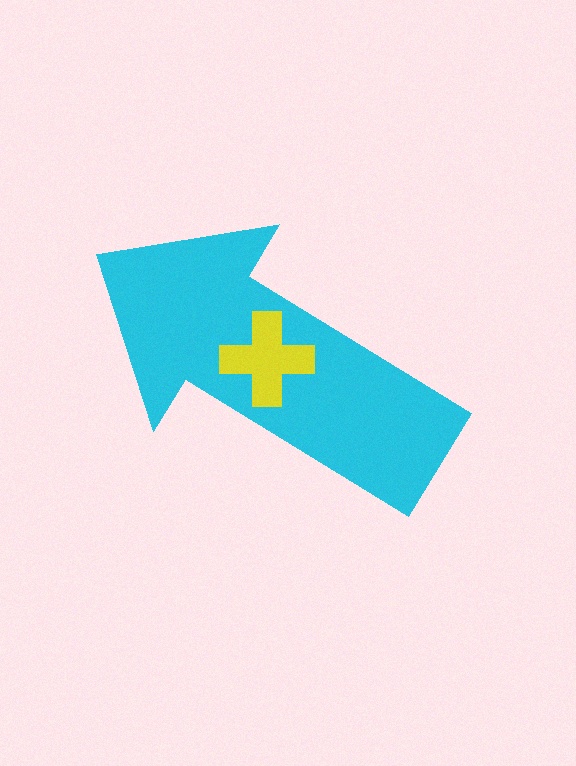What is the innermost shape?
The yellow cross.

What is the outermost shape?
The cyan arrow.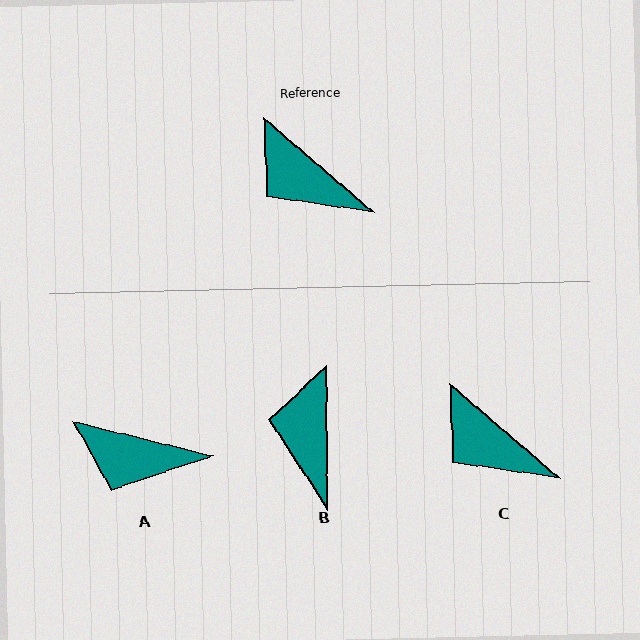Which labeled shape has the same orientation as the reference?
C.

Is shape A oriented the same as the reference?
No, it is off by about 27 degrees.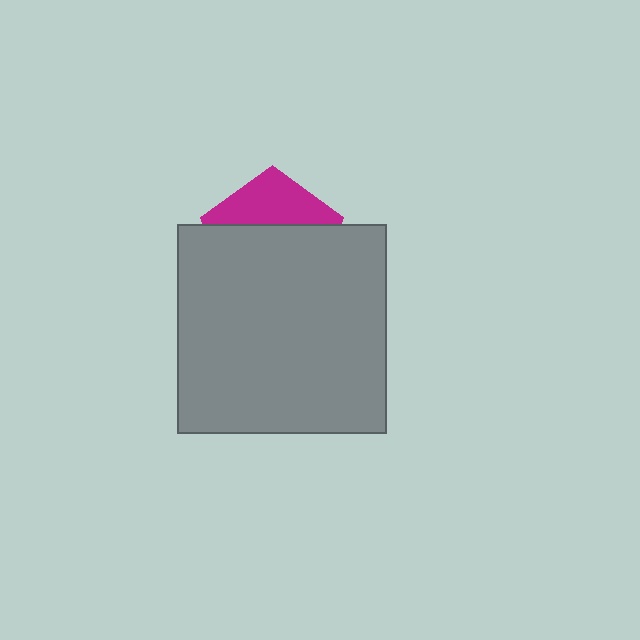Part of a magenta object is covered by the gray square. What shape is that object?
It is a pentagon.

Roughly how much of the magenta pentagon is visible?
A small part of it is visible (roughly 34%).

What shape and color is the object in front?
The object in front is a gray square.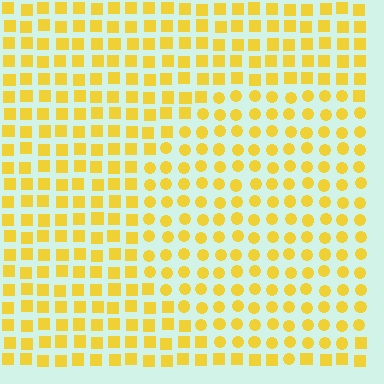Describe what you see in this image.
The image is filled with small yellow elements arranged in a uniform grid. A circle-shaped region contains circles, while the surrounding area contains squares. The boundary is defined purely by the change in element shape.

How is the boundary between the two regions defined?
The boundary is defined by a change in element shape: circles inside vs. squares outside. All elements share the same color and spacing.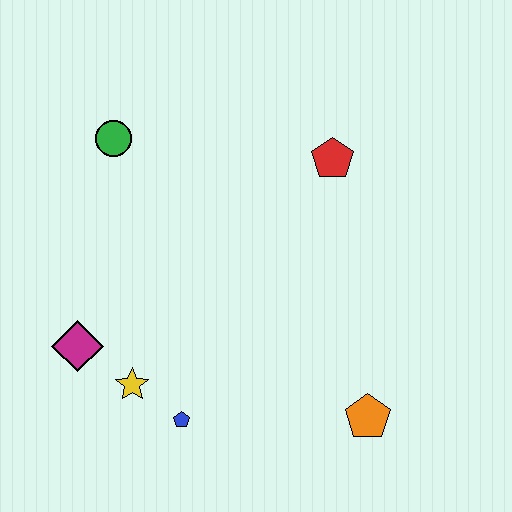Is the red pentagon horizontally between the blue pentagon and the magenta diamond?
No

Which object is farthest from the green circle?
The orange pentagon is farthest from the green circle.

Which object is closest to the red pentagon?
The green circle is closest to the red pentagon.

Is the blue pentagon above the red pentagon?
No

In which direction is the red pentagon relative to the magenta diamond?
The red pentagon is to the right of the magenta diamond.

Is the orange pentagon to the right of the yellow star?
Yes